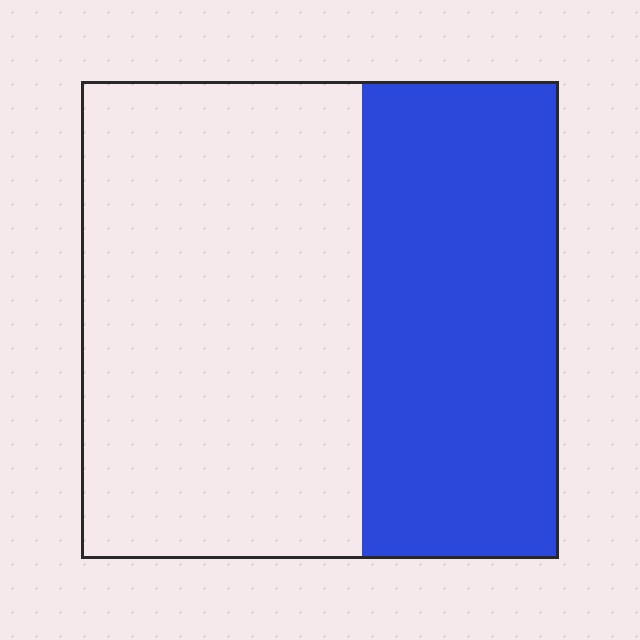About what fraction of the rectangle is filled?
About two fifths (2/5).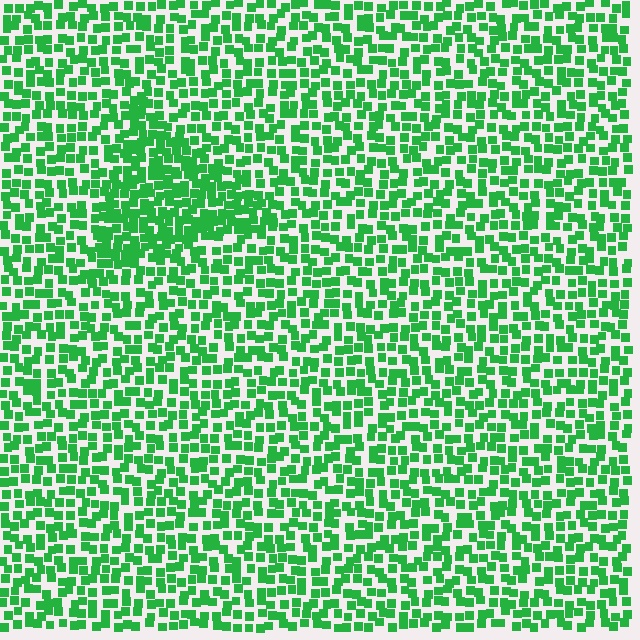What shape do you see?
I see a triangle.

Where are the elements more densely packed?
The elements are more densely packed inside the triangle boundary.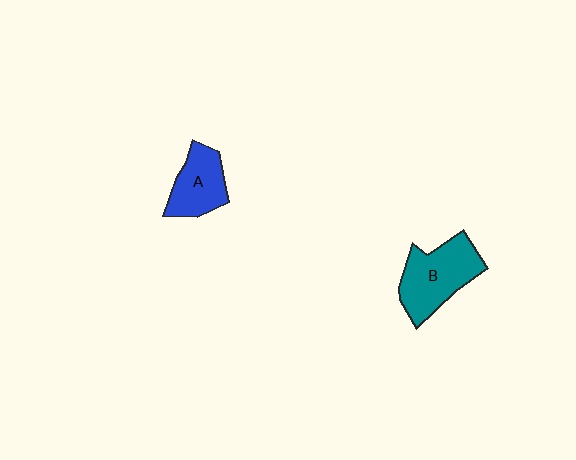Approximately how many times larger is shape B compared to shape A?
Approximately 1.4 times.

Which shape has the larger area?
Shape B (teal).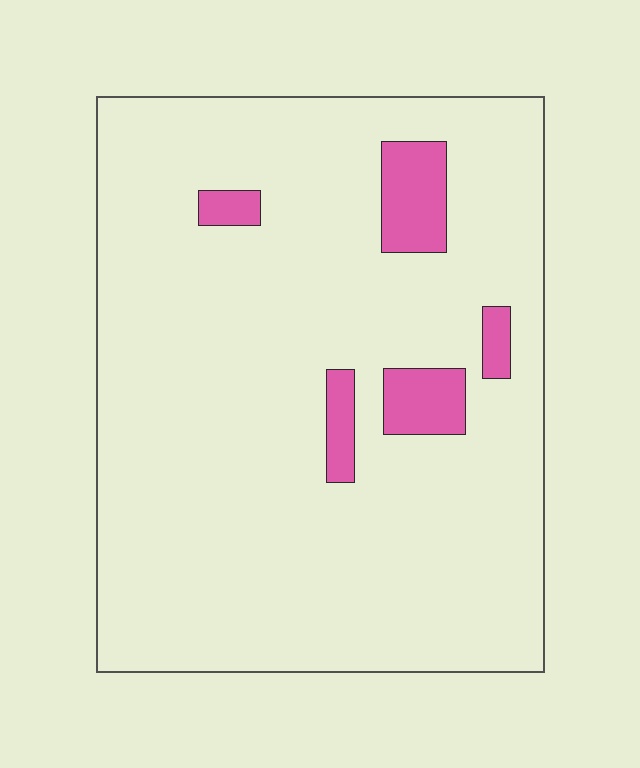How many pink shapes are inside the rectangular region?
5.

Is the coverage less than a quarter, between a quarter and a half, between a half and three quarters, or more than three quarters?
Less than a quarter.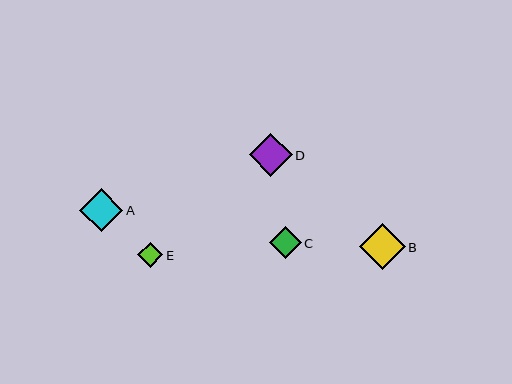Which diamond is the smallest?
Diamond E is the smallest with a size of approximately 25 pixels.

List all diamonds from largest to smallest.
From largest to smallest: B, A, D, C, E.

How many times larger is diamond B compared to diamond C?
Diamond B is approximately 1.4 times the size of diamond C.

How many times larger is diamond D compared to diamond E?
Diamond D is approximately 1.7 times the size of diamond E.